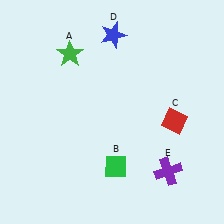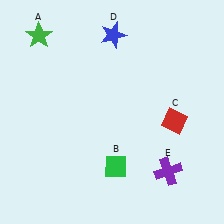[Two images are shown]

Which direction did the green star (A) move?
The green star (A) moved left.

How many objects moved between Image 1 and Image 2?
1 object moved between the two images.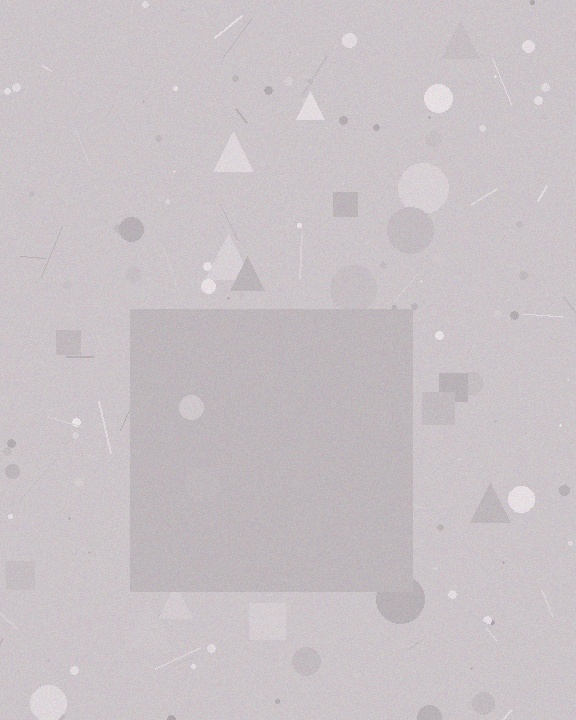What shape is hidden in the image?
A square is hidden in the image.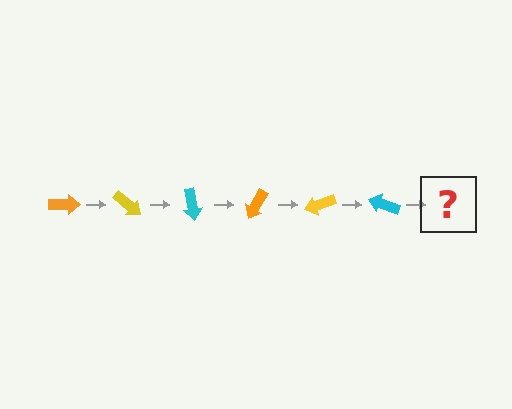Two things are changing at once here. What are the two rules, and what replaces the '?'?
The two rules are that it rotates 40 degrees each step and the color cycles through orange, yellow, and cyan. The '?' should be an orange arrow, rotated 240 degrees from the start.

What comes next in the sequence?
The next element should be an orange arrow, rotated 240 degrees from the start.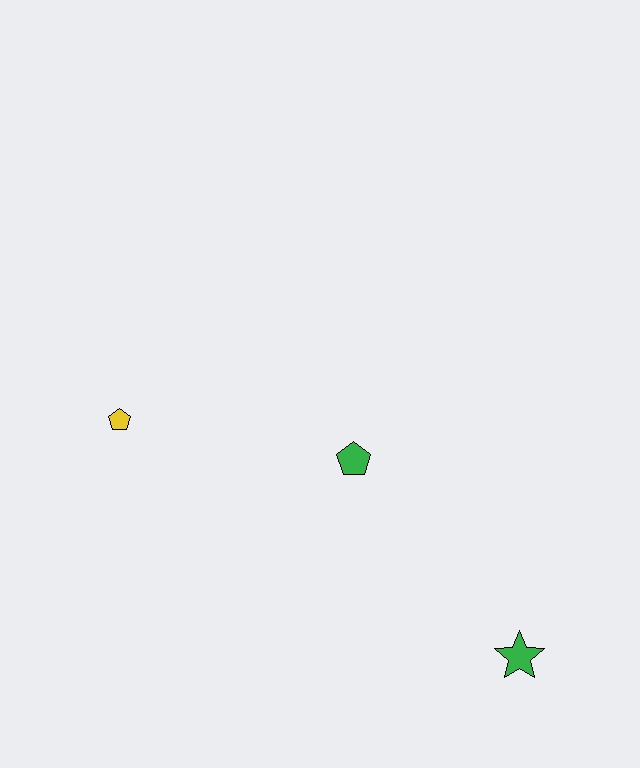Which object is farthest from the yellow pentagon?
The green star is farthest from the yellow pentagon.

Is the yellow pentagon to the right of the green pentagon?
No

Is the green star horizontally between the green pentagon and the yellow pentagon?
No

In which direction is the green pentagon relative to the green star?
The green pentagon is above the green star.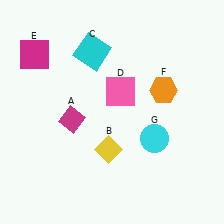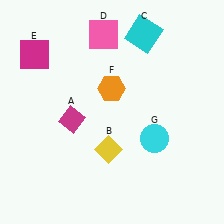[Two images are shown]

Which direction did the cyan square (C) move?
The cyan square (C) moved right.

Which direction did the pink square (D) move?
The pink square (D) moved up.